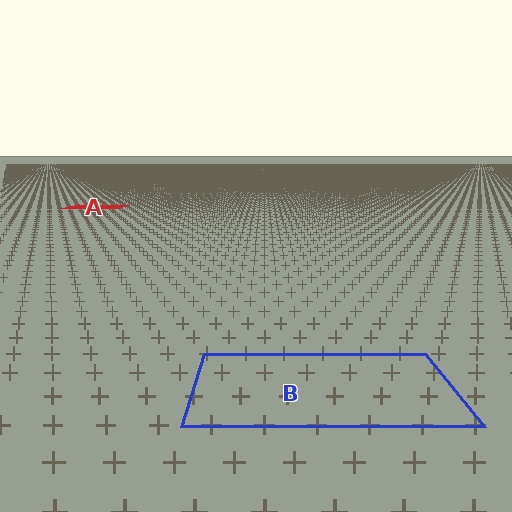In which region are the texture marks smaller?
The texture marks are smaller in region A, because it is farther away.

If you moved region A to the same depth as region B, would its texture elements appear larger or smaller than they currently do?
They would appear larger. At a closer depth, the same texture elements are projected at a bigger on-screen size.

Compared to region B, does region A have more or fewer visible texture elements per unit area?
Region A has more texture elements per unit area — they are packed more densely because it is farther away.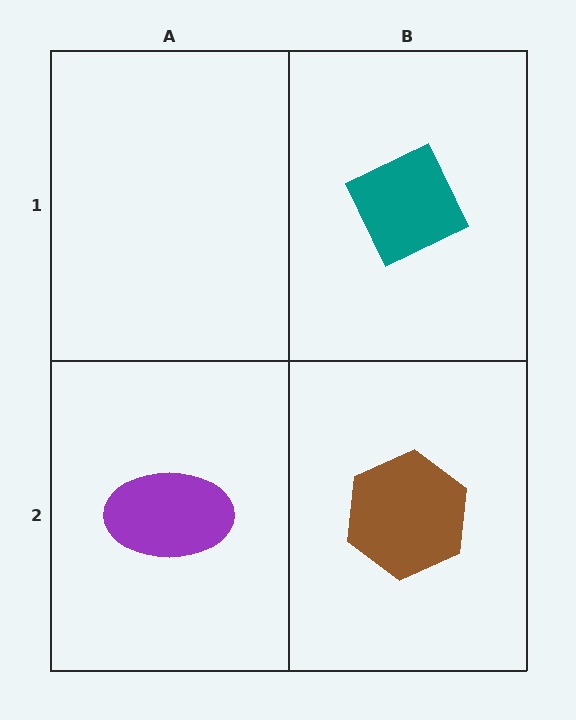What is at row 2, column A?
A purple ellipse.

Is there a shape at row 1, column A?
No, that cell is empty.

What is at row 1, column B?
A teal diamond.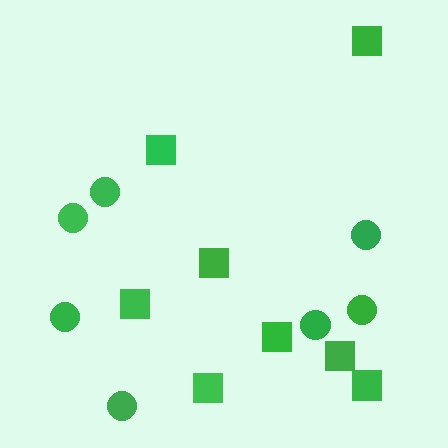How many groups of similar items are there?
There are 2 groups: one group of squares (8) and one group of circles (7).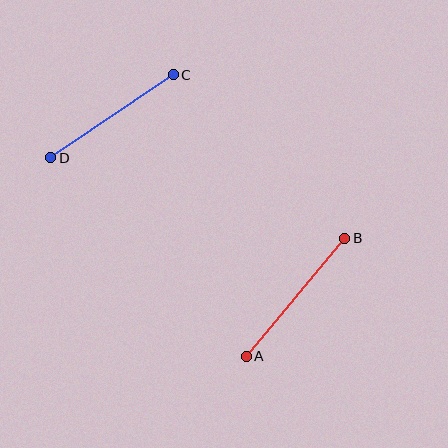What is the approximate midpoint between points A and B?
The midpoint is at approximately (295, 297) pixels.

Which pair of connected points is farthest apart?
Points A and B are farthest apart.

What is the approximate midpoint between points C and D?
The midpoint is at approximately (112, 116) pixels.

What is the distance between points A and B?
The distance is approximately 154 pixels.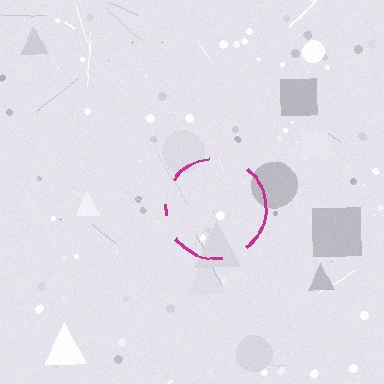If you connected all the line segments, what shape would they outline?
They would outline a circle.